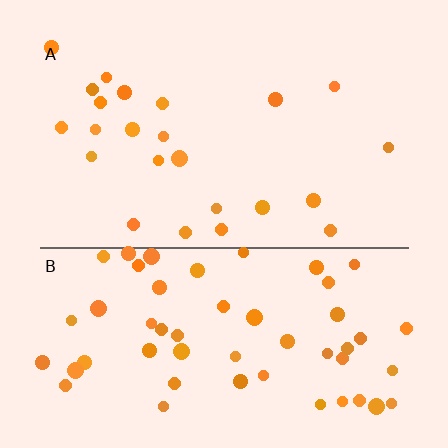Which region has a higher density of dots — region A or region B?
B (the bottom).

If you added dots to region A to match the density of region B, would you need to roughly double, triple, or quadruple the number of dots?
Approximately double.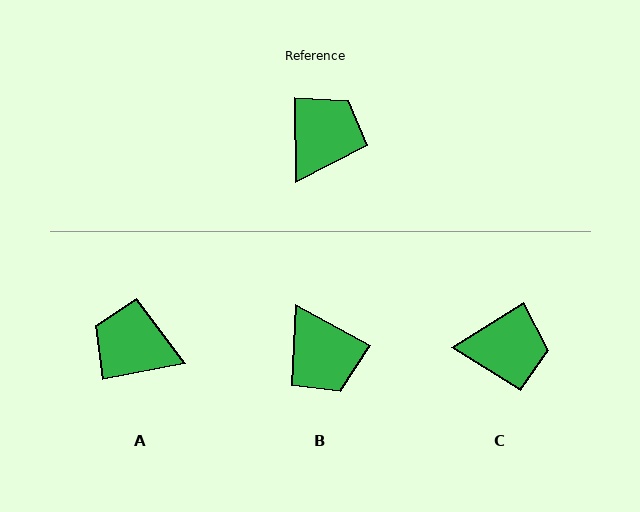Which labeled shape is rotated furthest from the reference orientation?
B, about 120 degrees away.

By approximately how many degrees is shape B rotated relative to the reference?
Approximately 120 degrees clockwise.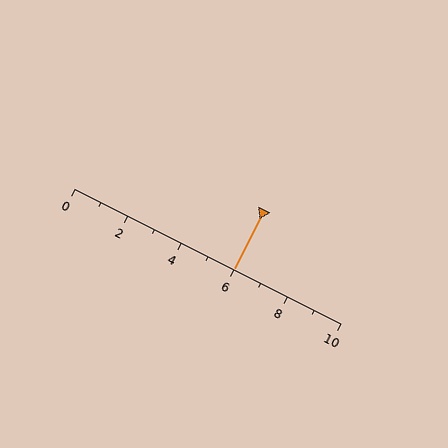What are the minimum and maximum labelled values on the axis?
The axis runs from 0 to 10.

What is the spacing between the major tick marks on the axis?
The major ticks are spaced 2 apart.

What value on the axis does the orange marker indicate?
The marker indicates approximately 6.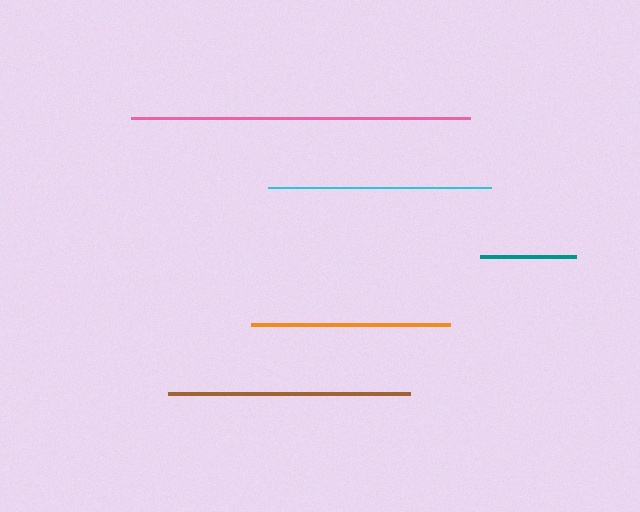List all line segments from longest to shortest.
From longest to shortest: pink, brown, cyan, orange, teal.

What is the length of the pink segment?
The pink segment is approximately 339 pixels long.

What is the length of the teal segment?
The teal segment is approximately 95 pixels long.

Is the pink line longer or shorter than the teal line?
The pink line is longer than the teal line.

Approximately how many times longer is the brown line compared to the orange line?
The brown line is approximately 1.2 times the length of the orange line.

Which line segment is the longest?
The pink line is the longest at approximately 339 pixels.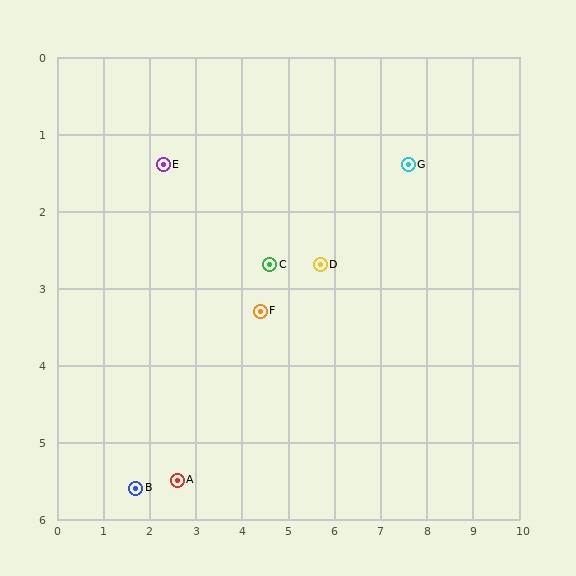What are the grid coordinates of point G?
Point G is at approximately (7.6, 1.4).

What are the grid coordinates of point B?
Point B is at approximately (1.7, 5.6).